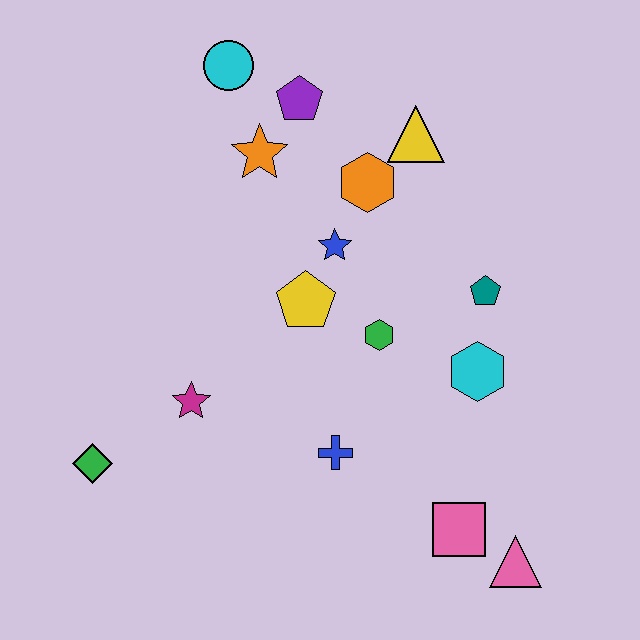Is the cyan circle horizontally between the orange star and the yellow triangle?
No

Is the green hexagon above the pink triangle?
Yes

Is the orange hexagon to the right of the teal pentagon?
No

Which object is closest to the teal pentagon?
The cyan hexagon is closest to the teal pentagon.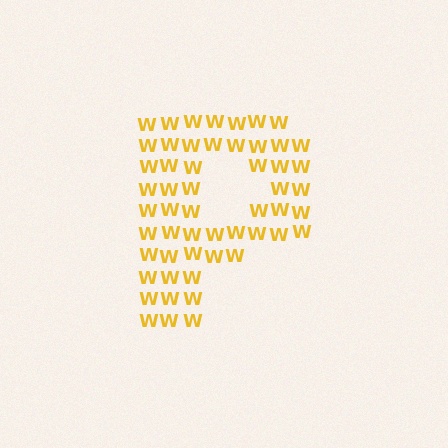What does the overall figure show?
The overall figure shows the letter P.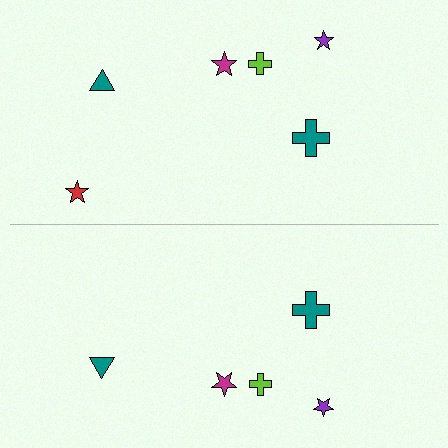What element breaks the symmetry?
A red star is missing from the bottom side.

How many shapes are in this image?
There are 11 shapes in this image.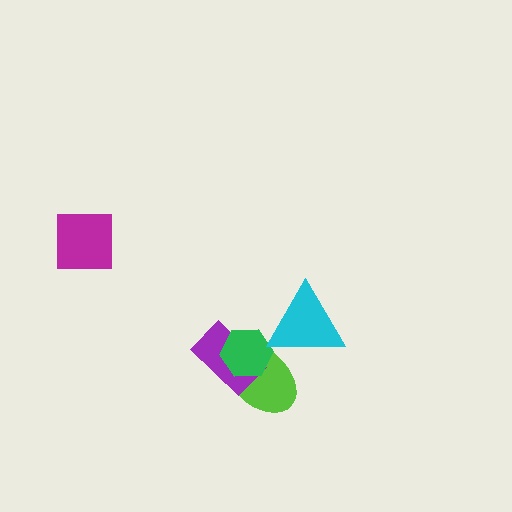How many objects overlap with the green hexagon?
2 objects overlap with the green hexagon.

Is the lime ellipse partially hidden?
Yes, it is partially covered by another shape.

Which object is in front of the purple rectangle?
The green hexagon is in front of the purple rectangle.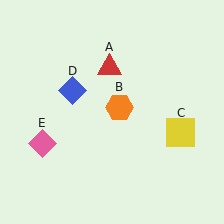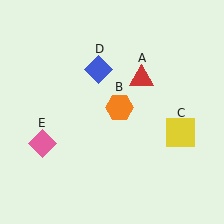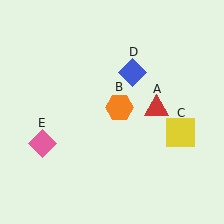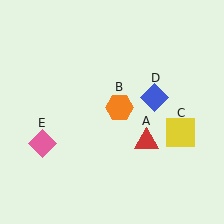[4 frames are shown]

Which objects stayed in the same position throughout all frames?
Orange hexagon (object B) and yellow square (object C) and pink diamond (object E) remained stationary.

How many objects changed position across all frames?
2 objects changed position: red triangle (object A), blue diamond (object D).